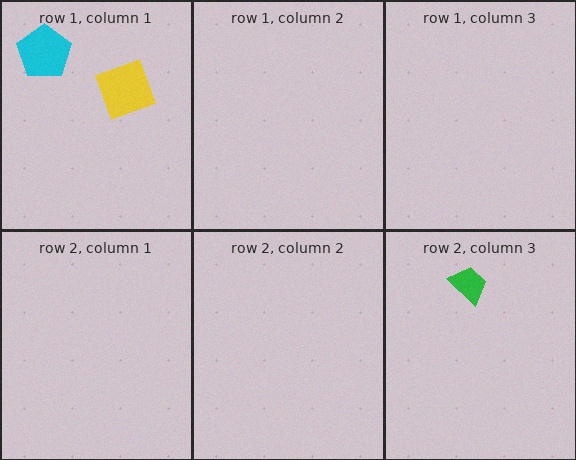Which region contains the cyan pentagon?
The row 1, column 1 region.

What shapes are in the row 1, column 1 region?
The yellow diamond, the cyan pentagon.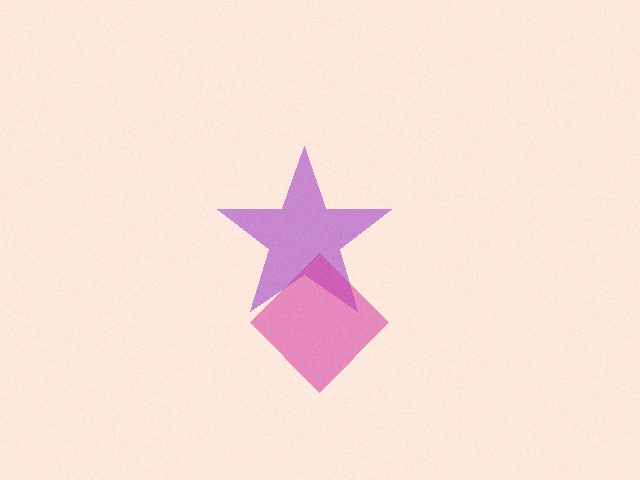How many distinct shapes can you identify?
There are 2 distinct shapes: a purple star, a magenta diamond.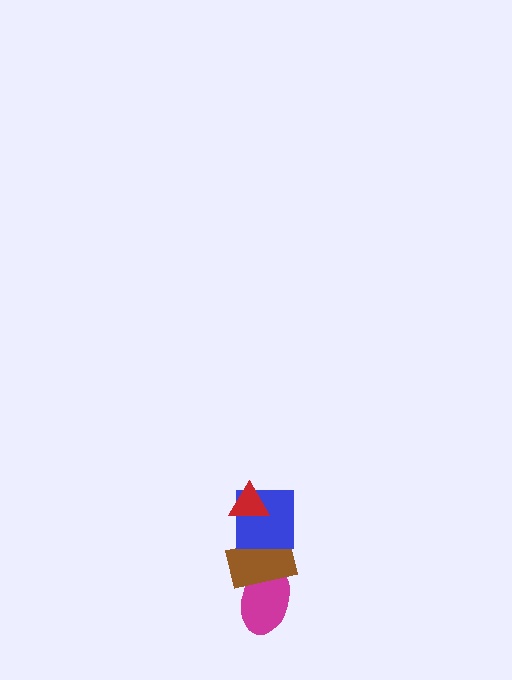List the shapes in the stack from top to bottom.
From top to bottom: the red triangle, the blue square, the brown rectangle, the magenta ellipse.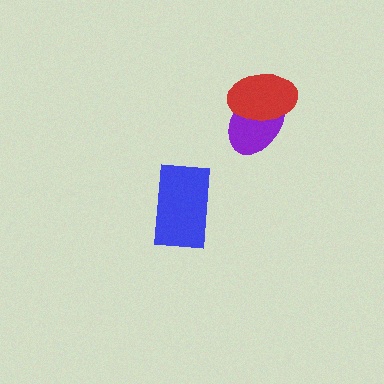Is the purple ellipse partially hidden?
Yes, it is partially covered by another shape.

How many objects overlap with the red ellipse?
1 object overlaps with the red ellipse.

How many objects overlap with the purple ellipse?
1 object overlaps with the purple ellipse.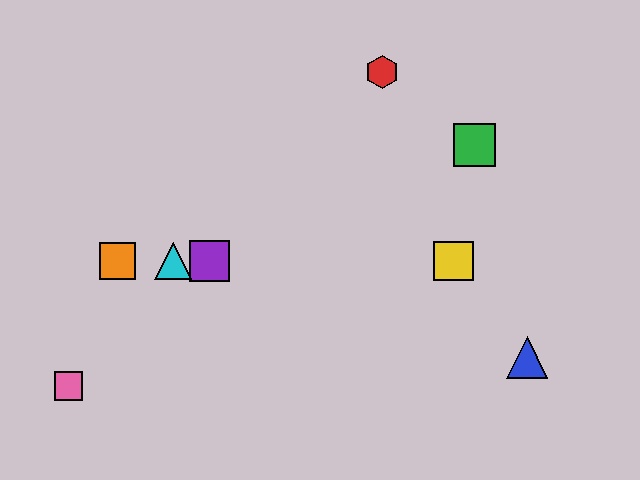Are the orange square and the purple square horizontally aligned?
Yes, both are at y≈261.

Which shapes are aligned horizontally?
The yellow square, the purple square, the orange square, the cyan triangle are aligned horizontally.